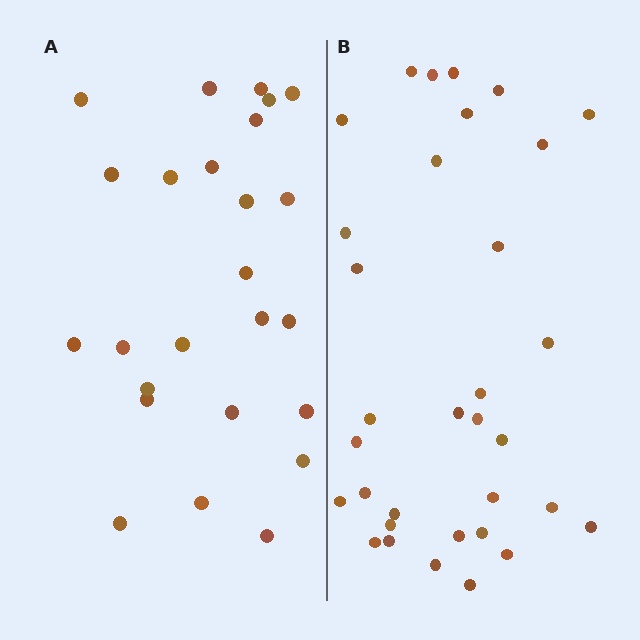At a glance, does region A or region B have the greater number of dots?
Region B (the right region) has more dots.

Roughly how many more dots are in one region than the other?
Region B has roughly 8 or so more dots than region A.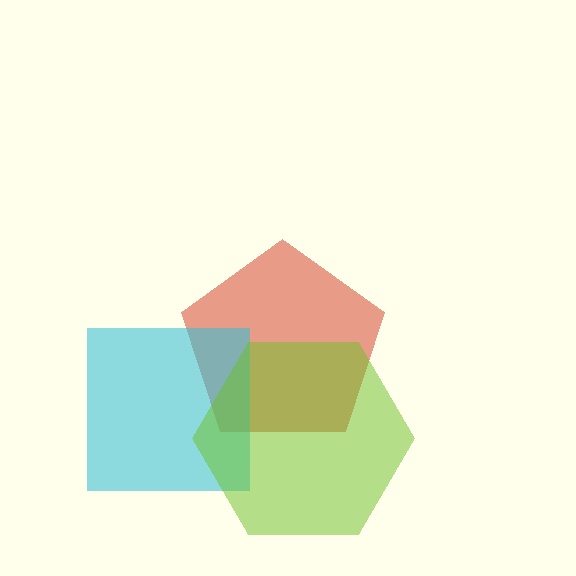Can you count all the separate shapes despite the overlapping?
Yes, there are 3 separate shapes.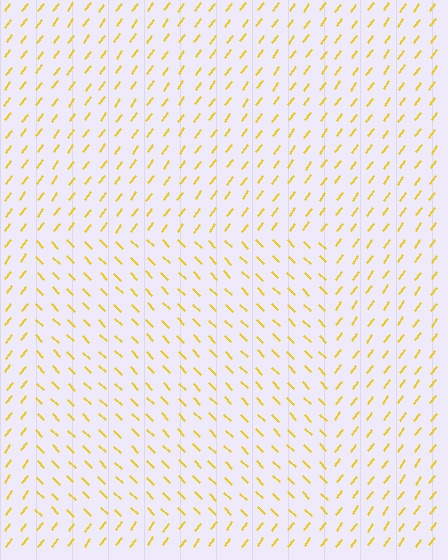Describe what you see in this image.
The image is filled with small yellow line segments. A rectangle region in the image has lines oriented differently from the surrounding lines, creating a visible texture boundary.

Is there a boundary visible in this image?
Yes, there is a texture boundary formed by a change in line orientation.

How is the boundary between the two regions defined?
The boundary is defined purely by a change in line orientation (approximately 82 degrees difference). All lines are the same color and thickness.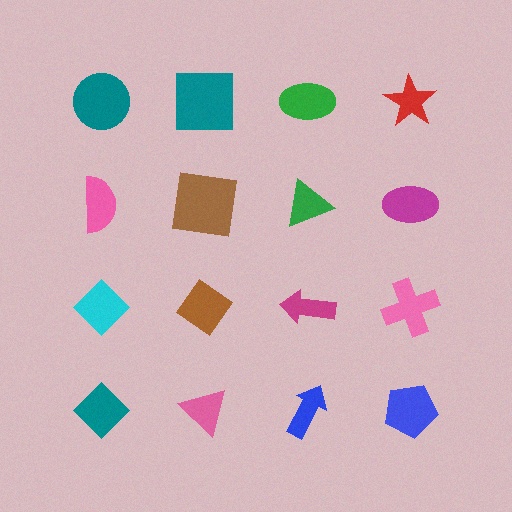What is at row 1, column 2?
A teal square.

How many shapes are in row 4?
4 shapes.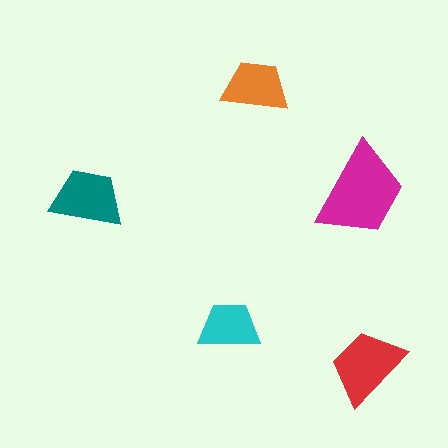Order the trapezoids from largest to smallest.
the magenta one, the red one, the teal one, the orange one, the cyan one.